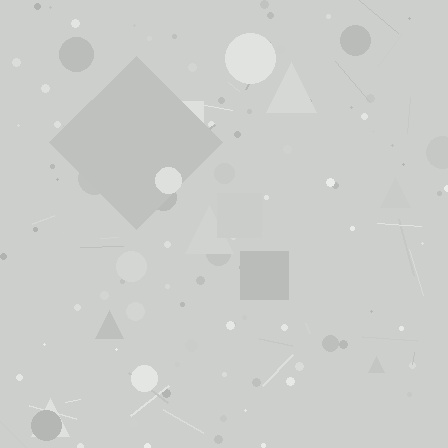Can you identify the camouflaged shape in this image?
The camouflaged shape is a diamond.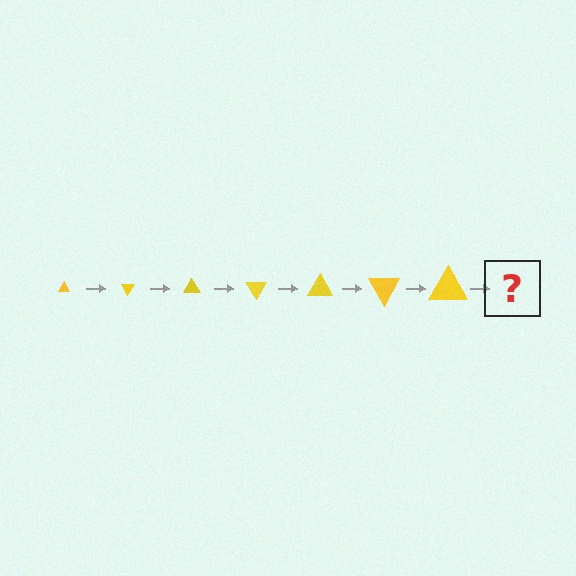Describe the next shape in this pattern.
It should be a triangle, larger than the previous one and rotated 420 degrees from the start.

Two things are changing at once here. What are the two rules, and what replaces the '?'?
The two rules are that the triangle grows larger each step and it rotates 60 degrees each step. The '?' should be a triangle, larger than the previous one and rotated 420 degrees from the start.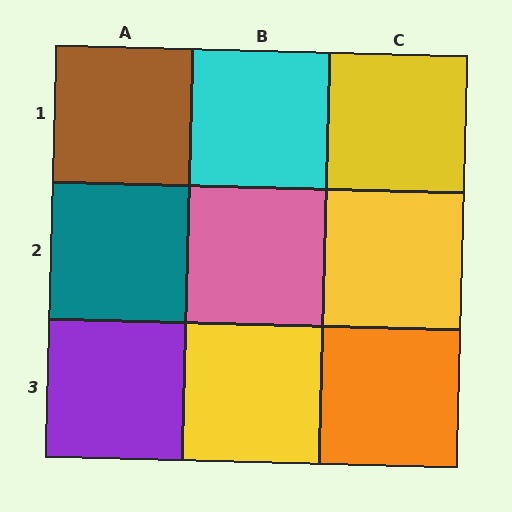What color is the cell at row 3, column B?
Yellow.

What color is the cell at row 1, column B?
Cyan.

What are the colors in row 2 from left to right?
Teal, pink, yellow.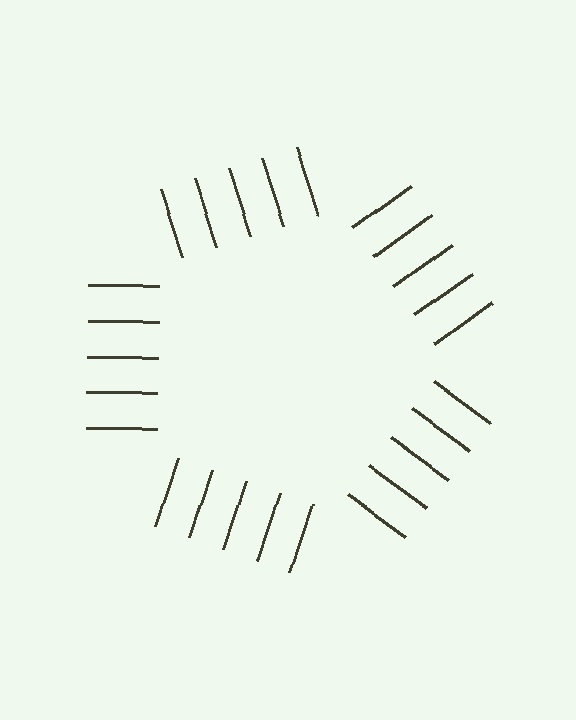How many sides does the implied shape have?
5 sides — the line-ends trace a pentagon.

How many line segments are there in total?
25 — 5 along each of the 5 edges.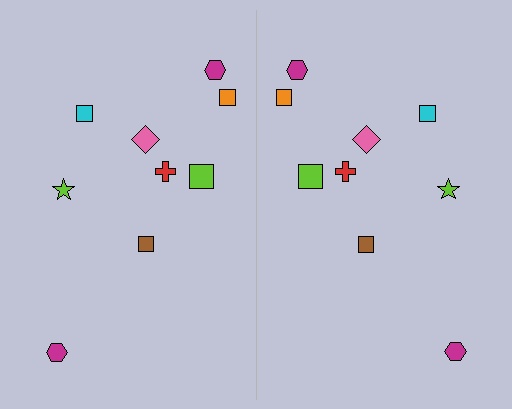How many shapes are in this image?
There are 18 shapes in this image.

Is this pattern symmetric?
Yes, this pattern has bilateral (reflection) symmetry.